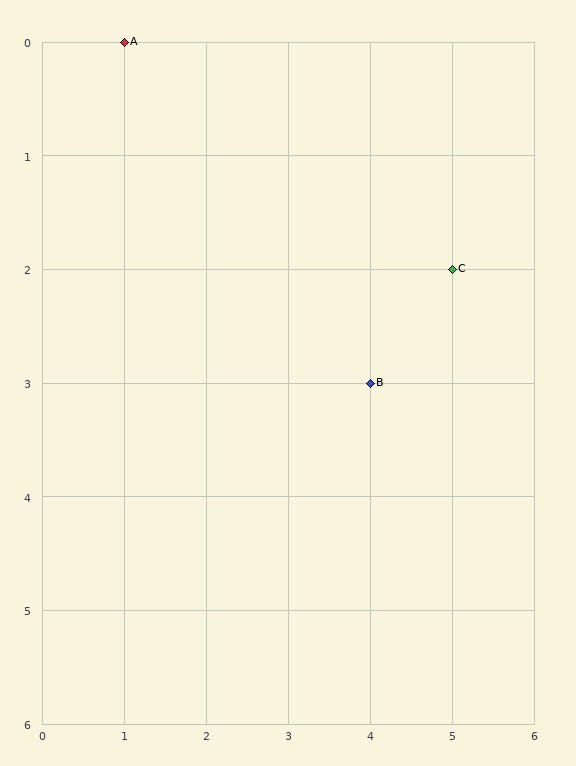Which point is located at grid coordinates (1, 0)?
Point A is at (1, 0).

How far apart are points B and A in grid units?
Points B and A are 3 columns and 3 rows apart (about 4.2 grid units diagonally).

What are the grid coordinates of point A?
Point A is at grid coordinates (1, 0).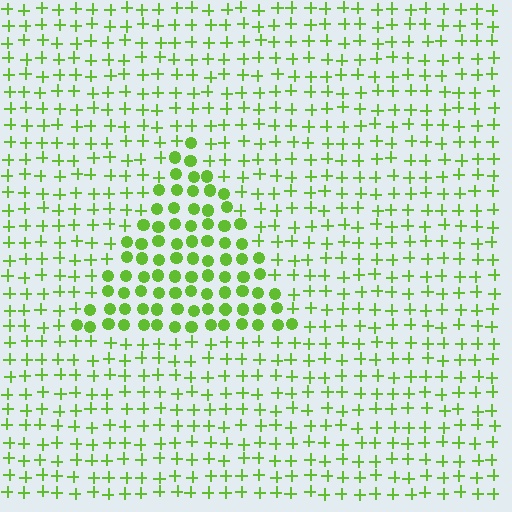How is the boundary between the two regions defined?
The boundary is defined by a change in element shape: circles inside vs. plus signs outside. All elements share the same color and spacing.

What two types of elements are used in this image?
The image uses circles inside the triangle region and plus signs outside it.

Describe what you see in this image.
The image is filled with small lime elements arranged in a uniform grid. A triangle-shaped region contains circles, while the surrounding area contains plus signs. The boundary is defined purely by the change in element shape.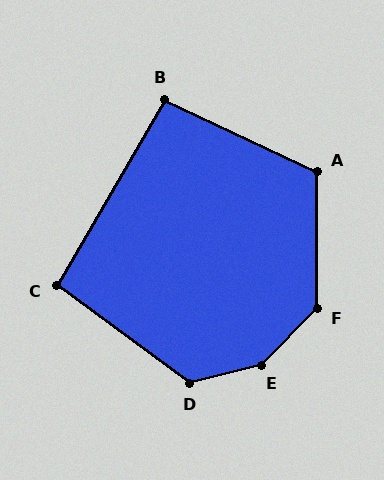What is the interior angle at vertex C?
Approximately 96 degrees (obtuse).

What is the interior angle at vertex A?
Approximately 115 degrees (obtuse).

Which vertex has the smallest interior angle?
B, at approximately 95 degrees.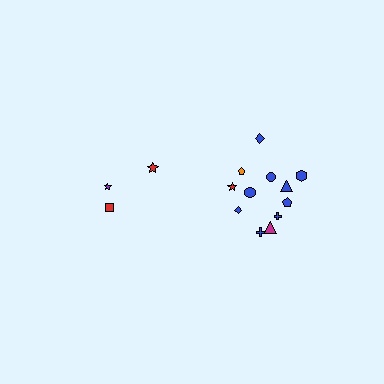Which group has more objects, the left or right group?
The right group.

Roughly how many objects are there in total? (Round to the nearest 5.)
Roughly 15 objects in total.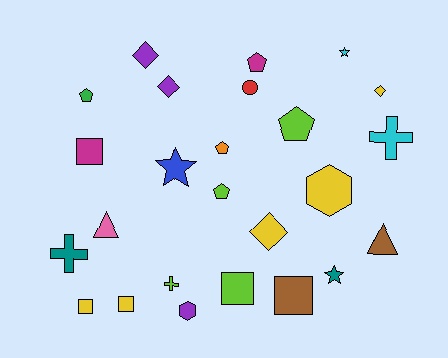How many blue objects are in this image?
There is 1 blue object.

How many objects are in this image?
There are 25 objects.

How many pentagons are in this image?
There are 5 pentagons.